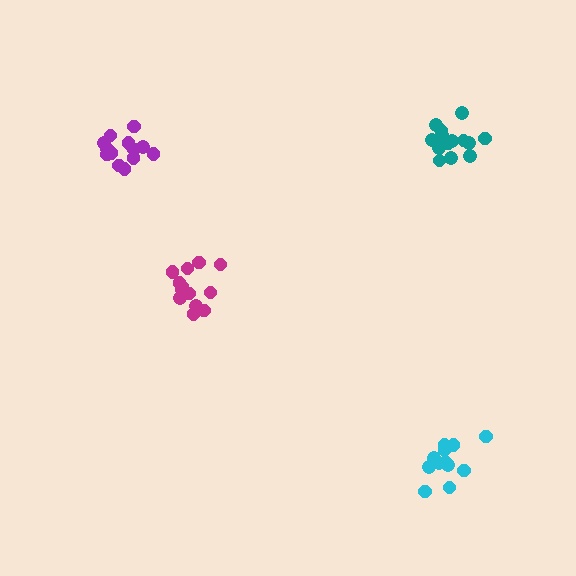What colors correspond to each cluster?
The clusters are colored: cyan, magenta, teal, purple.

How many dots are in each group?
Group 1: 12 dots, Group 2: 13 dots, Group 3: 14 dots, Group 4: 13 dots (52 total).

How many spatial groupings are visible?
There are 4 spatial groupings.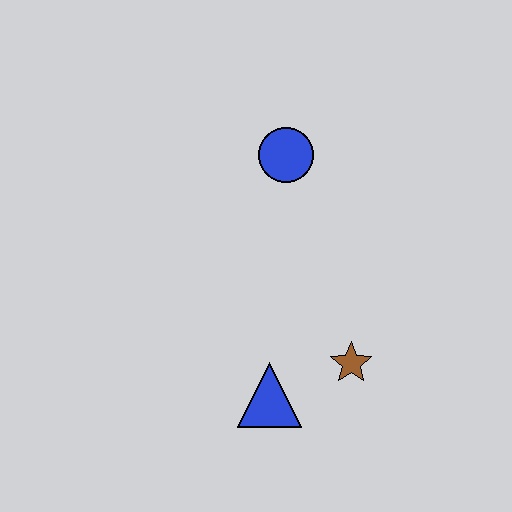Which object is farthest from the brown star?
The blue circle is farthest from the brown star.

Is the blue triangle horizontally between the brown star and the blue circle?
No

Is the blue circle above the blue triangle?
Yes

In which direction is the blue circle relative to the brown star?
The blue circle is above the brown star.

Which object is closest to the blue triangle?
The brown star is closest to the blue triangle.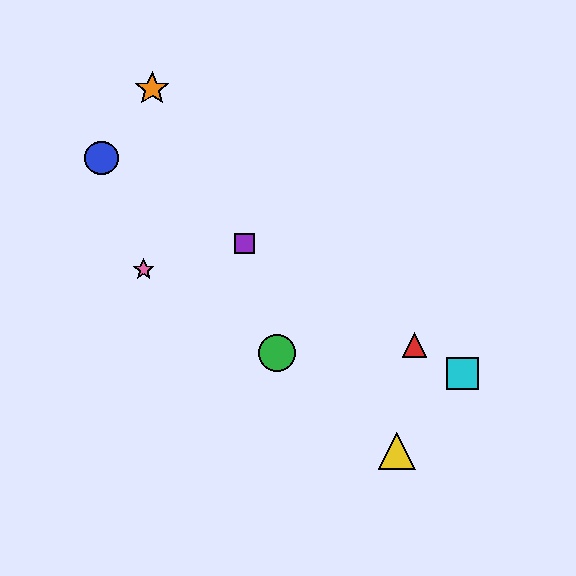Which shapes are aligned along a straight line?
The red triangle, the blue circle, the purple square, the cyan square are aligned along a straight line.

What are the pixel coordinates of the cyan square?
The cyan square is at (462, 374).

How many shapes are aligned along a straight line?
4 shapes (the red triangle, the blue circle, the purple square, the cyan square) are aligned along a straight line.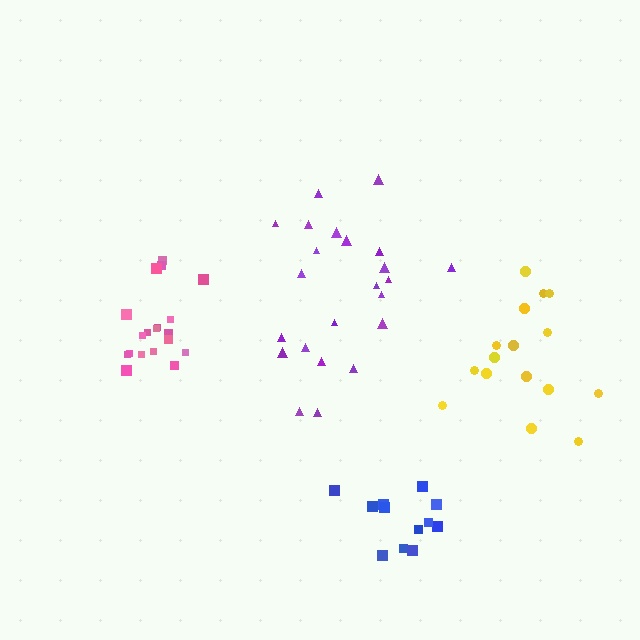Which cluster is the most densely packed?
Blue.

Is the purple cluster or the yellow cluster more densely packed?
Yellow.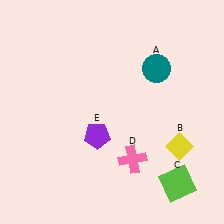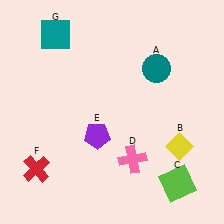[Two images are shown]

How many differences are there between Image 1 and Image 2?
There are 2 differences between the two images.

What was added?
A red cross (F), a teal square (G) were added in Image 2.